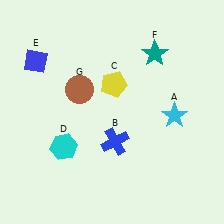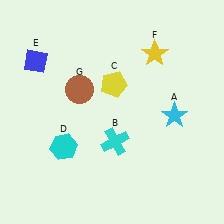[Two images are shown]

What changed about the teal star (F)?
In Image 1, F is teal. In Image 2, it changed to yellow.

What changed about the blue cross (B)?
In Image 1, B is blue. In Image 2, it changed to cyan.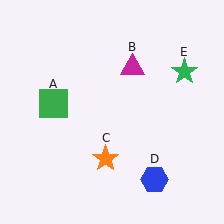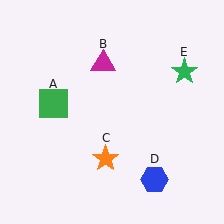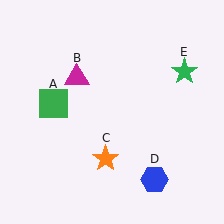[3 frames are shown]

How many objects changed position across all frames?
1 object changed position: magenta triangle (object B).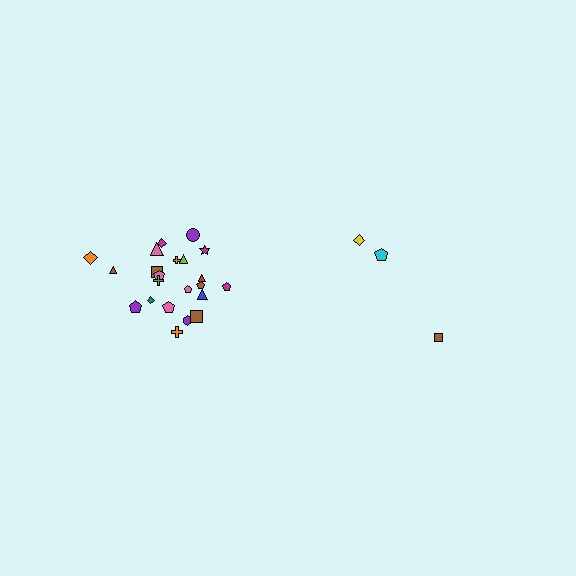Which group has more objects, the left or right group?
The left group.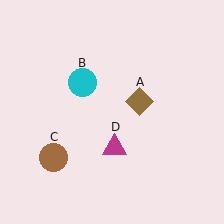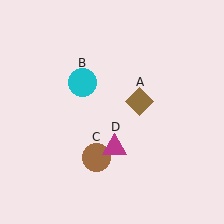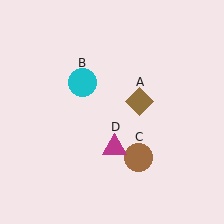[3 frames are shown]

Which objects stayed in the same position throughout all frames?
Brown diamond (object A) and cyan circle (object B) and magenta triangle (object D) remained stationary.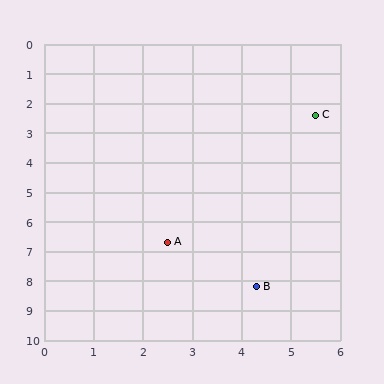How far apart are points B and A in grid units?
Points B and A are about 2.3 grid units apart.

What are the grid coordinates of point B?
Point B is at approximately (4.3, 8.2).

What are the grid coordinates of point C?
Point C is at approximately (5.5, 2.4).